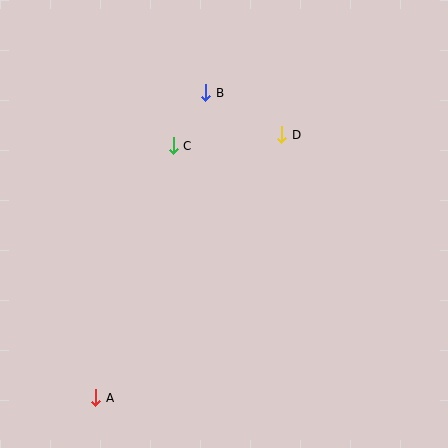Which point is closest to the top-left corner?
Point B is closest to the top-left corner.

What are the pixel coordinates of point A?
Point A is at (96, 398).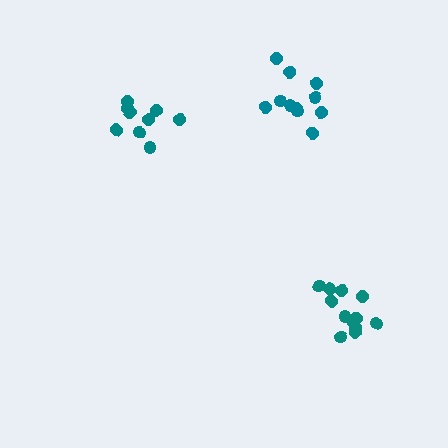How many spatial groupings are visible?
There are 3 spatial groupings.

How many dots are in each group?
Group 1: 11 dots, Group 2: 12 dots, Group 3: 9 dots (32 total).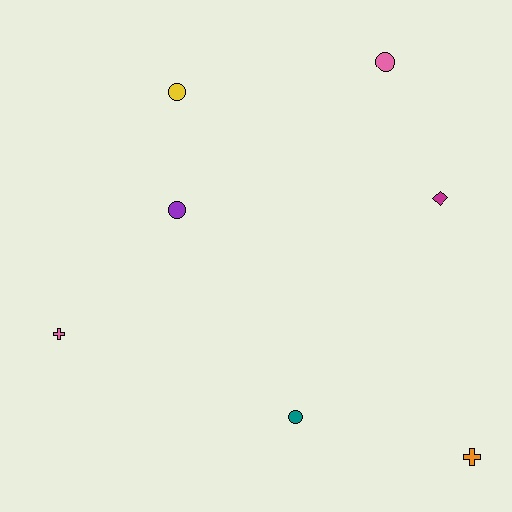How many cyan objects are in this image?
There are no cyan objects.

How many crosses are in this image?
There are 2 crosses.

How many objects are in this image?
There are 7 objects.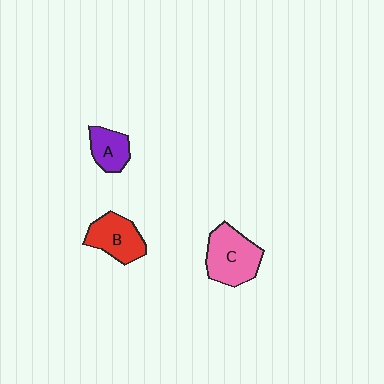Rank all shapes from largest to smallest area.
From largest to smallest: C (pink), B (red), A (purple).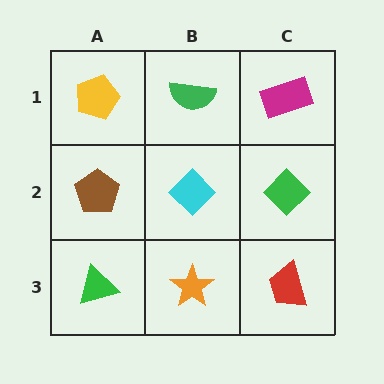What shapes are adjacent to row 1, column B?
A cyan diamond (row 2, column B), a yellow pentagon (row 1, column A), a magenta rectangle (row 1, column C).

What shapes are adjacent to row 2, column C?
A magenta rectangle (row 1, column C), a red trapezoid (row 3, column C), a cyan diamond (row 2, column B).